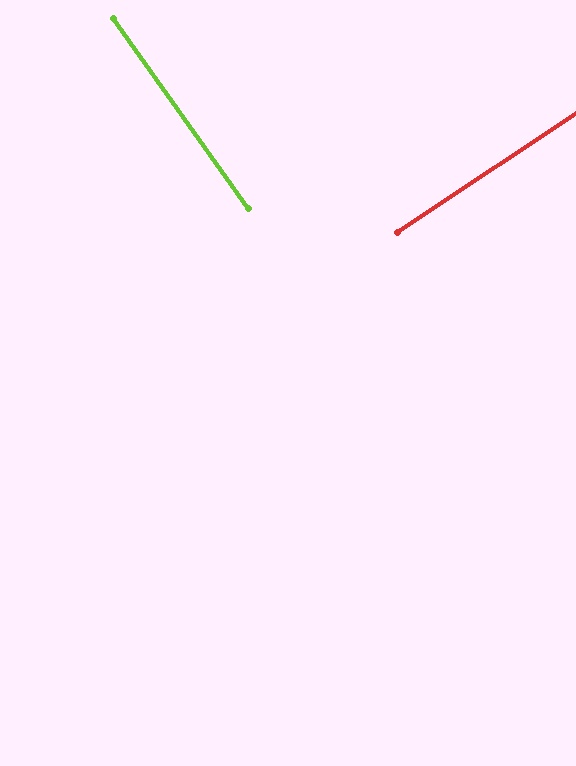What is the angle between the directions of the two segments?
Approximately 88 degrees.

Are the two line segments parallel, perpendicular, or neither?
Perpendicular — they meet at approximately 88°.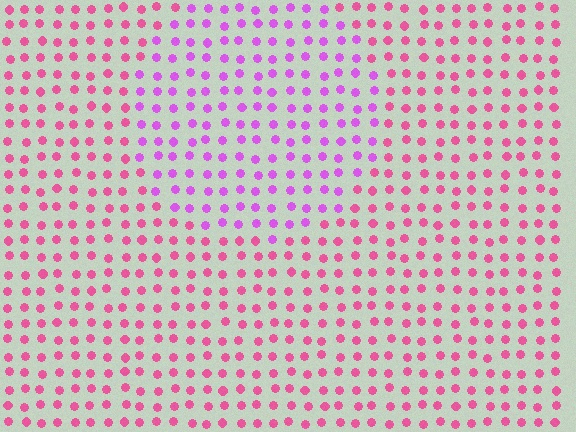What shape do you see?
I see a circle.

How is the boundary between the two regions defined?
The boundary is defined purely by a slight shift in hue (about 38 degrees). Spacing, size, and orientation are identical on both sides.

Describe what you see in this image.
The image is filled with small pink elements in a uniform arrangement. A circle-shaped region is visible where the elements are tinted to a slightly different hue, forming a subtle color boundary.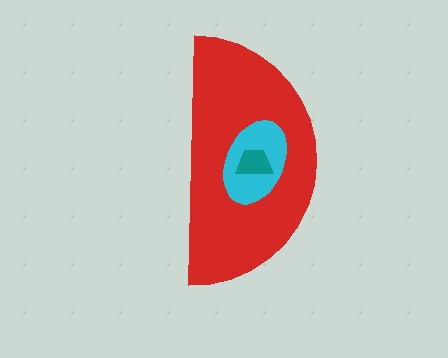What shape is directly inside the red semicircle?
The cyan ellipse.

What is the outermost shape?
The red semicircle.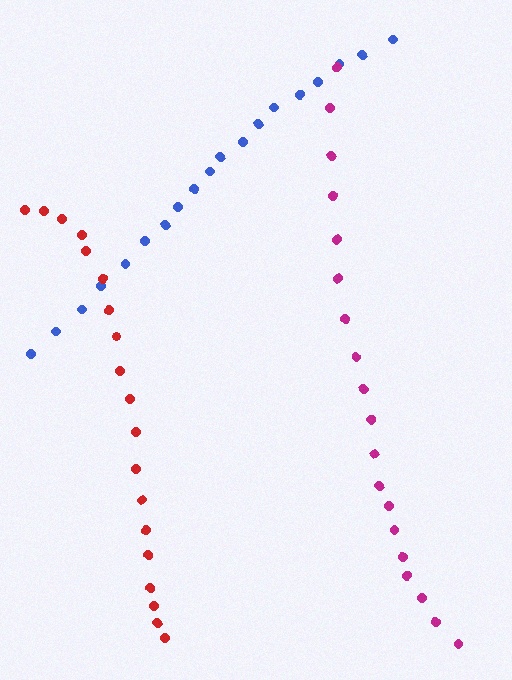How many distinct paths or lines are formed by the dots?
There are 3 distinct paths.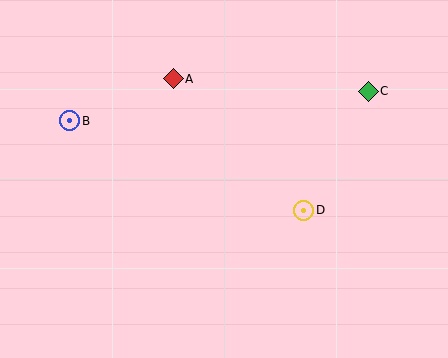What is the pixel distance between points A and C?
The distance between A and C is 196 pixels.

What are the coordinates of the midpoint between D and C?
The midpoint between D and C is at (336, 151).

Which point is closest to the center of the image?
Point D at (304, 210) is closest to the center.